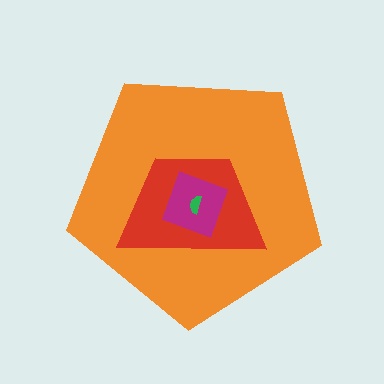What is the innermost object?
The green semicircle.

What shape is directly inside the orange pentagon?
The red trapezoid.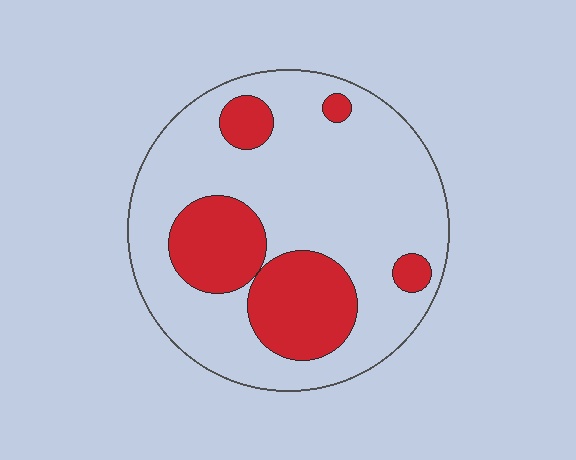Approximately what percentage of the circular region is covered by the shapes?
Approximately 25%.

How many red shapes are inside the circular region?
5.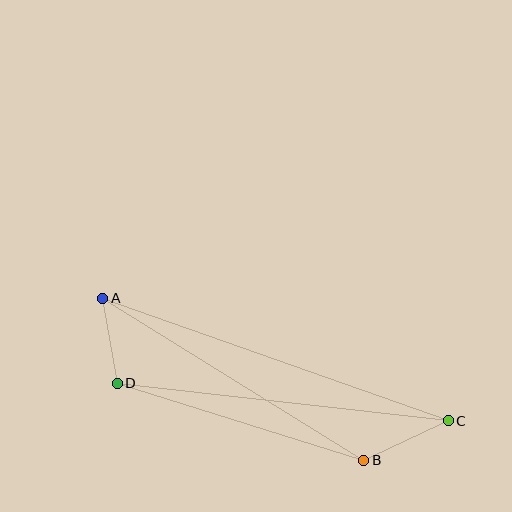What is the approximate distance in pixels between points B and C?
The distance between B and C is approximately 93 pixels.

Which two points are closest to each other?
Points A and D are closest to each other.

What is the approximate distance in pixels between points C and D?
The distance between C and D is approximately 333 pixels.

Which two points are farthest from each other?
Points A and C are farthest from each other.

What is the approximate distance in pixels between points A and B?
The distance between A and B is approximately 307 pixels.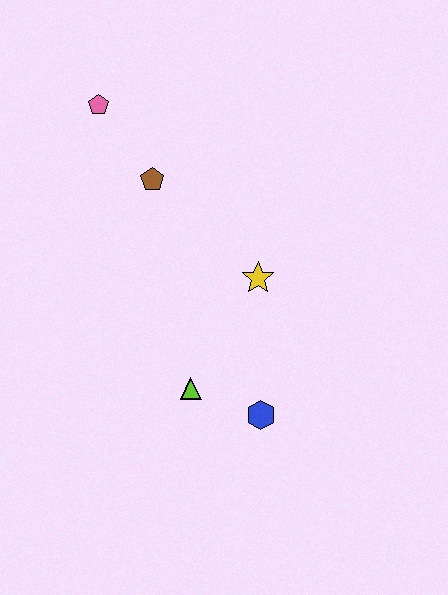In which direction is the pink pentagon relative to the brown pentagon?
The pink pentagon is above the brown pentagon.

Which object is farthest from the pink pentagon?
The blue hexagon is farthest from the pink pentagon.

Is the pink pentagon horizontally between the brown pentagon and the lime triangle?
No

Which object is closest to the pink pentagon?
The brown pentagon is closest to the pink pentagon.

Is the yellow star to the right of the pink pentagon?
Yes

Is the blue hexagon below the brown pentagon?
Yes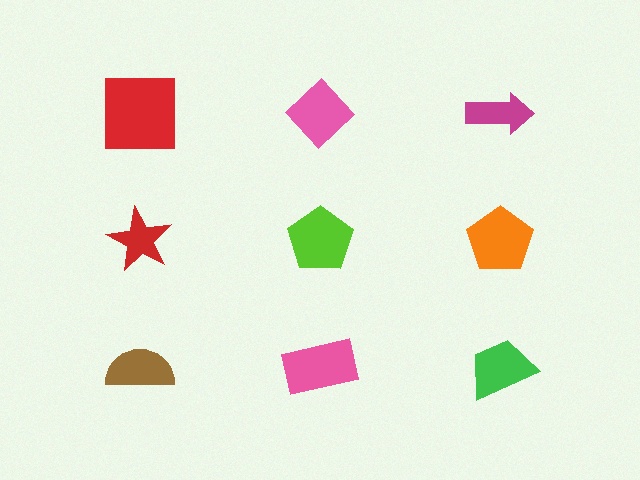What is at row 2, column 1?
A red star.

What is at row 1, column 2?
A pink diamond.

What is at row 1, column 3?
A magenta arrow.